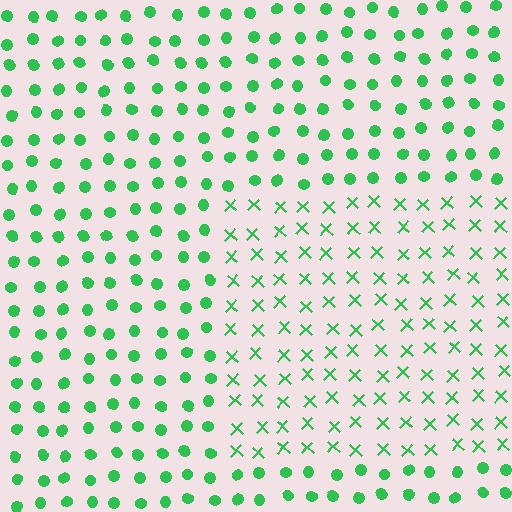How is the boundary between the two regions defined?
The boundary is defined by a change in element shape: X marks inside vs. circles outside. All elements share the same color and spacing.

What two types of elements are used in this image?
The image uses X marks inside the rectangle region and circles outside it.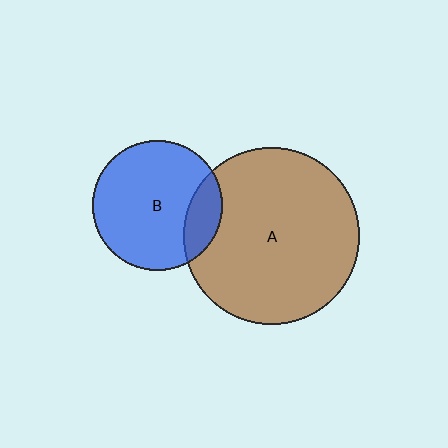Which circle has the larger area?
Circle A (brown).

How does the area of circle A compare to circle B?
Approximately 1.8 times.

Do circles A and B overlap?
Yes.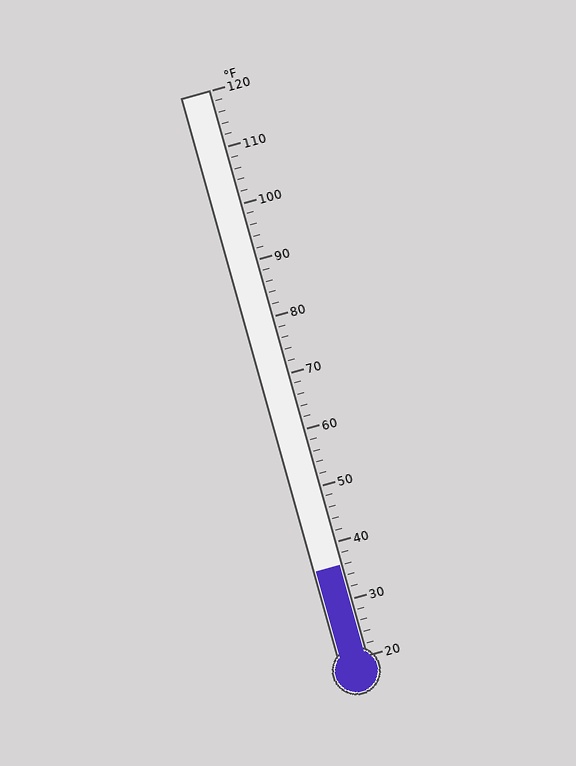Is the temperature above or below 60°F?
The temperature is below 60°F.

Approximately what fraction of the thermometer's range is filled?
The thermometer is filled to approximately 15% of its range.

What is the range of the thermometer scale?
The thermometer scale ranges from 20°F to 120°F.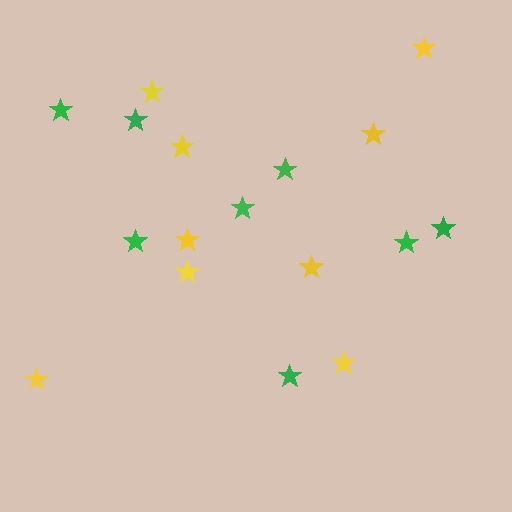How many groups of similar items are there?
There are 2 groups: one group of yellow stars (9) and one group of green stars (8).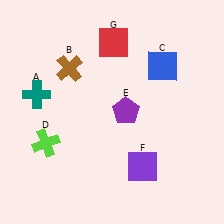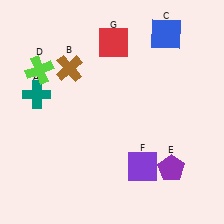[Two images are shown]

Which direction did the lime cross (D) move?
The lime cross (D) moved up.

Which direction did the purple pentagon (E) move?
The purple pentagon (E) moved down.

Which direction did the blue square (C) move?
The blue square (C) moved up.